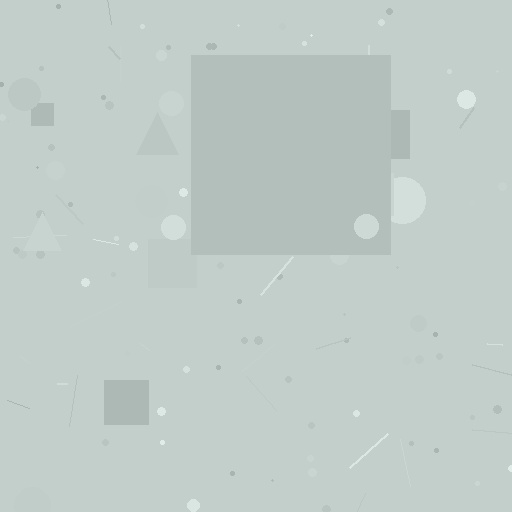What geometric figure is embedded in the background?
A square is embedded in the background.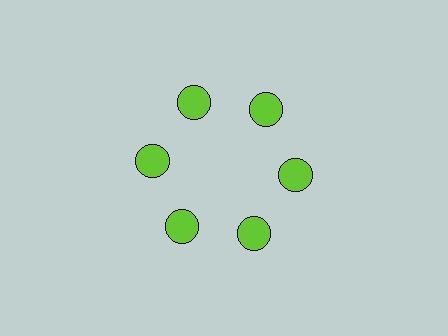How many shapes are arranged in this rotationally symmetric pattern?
There are 6 shapes, arranged in 6 groups of 1.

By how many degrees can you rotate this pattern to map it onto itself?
The pattern maps onto itself every 60 degrees of rotation.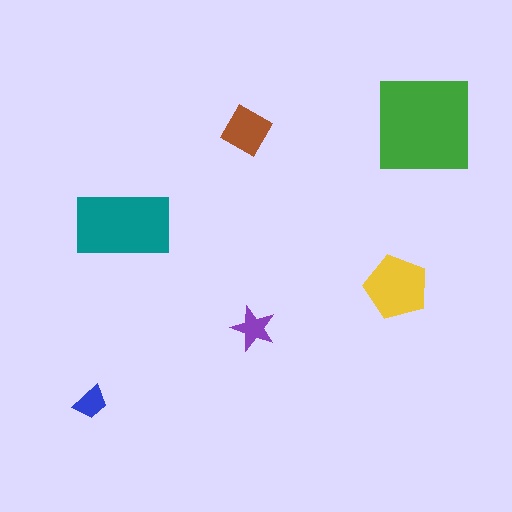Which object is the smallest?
The blue trapezoid.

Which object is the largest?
The green square.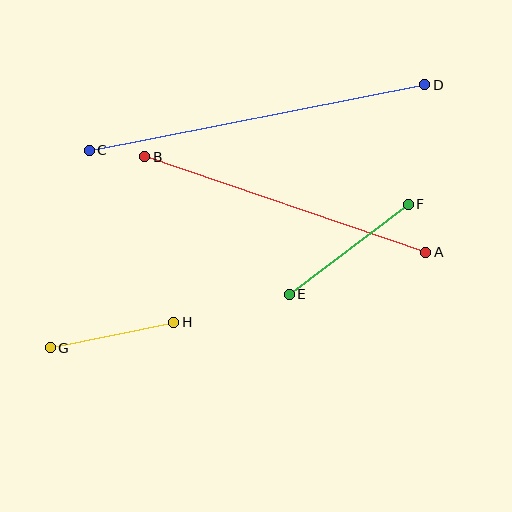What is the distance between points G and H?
The distance is approximately 126 pixels.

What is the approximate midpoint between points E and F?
The midpoint is at approximately (349, 249) pixels.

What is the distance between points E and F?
The distance is approximately 149 pixels.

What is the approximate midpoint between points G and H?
The midpoint is at approximately (112, 335) pixels.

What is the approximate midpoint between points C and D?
The midpoint is at approximately (257, 118) pixels.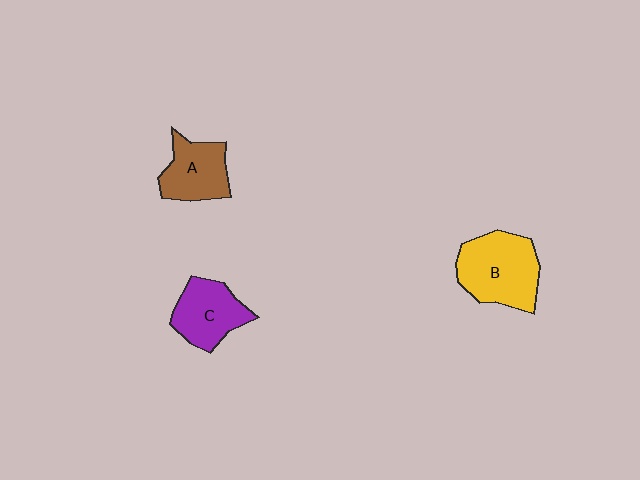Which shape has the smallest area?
Shape A (brown).